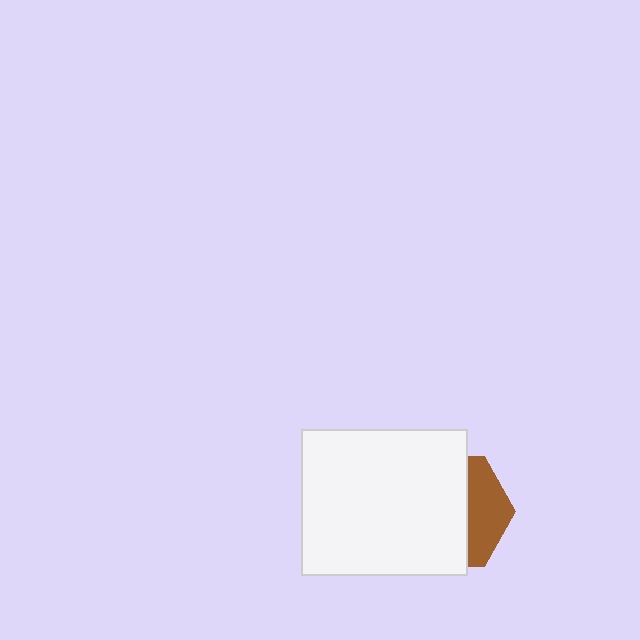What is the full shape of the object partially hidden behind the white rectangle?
The partially hidden object is a brown hexagon.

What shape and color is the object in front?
The object in front is a white rectangle.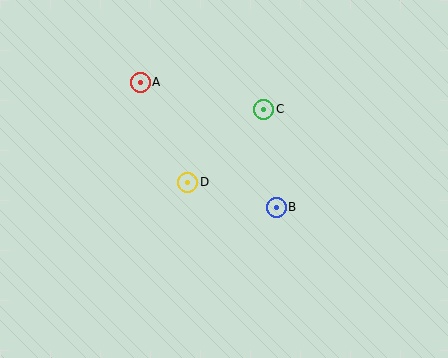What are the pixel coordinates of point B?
Point B is at (276, 207).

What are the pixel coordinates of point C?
Point C is at (264, 109).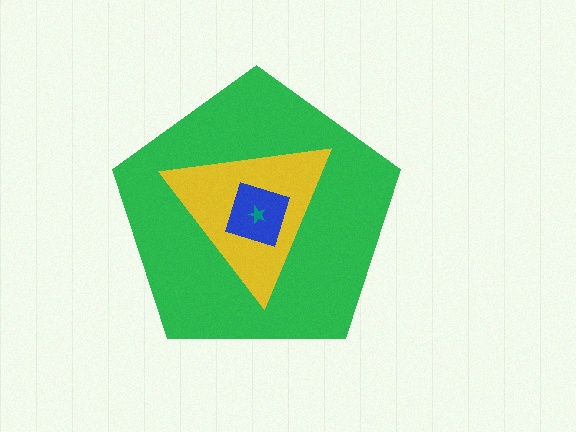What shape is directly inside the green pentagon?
The yellow triangle.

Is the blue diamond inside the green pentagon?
Yes.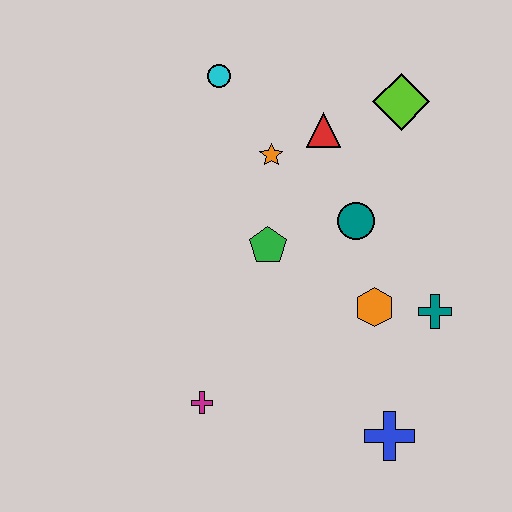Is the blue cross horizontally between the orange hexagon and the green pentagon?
No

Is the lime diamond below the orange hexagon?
No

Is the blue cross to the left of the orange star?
No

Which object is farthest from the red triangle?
The blue cross is farthest from the red triangle.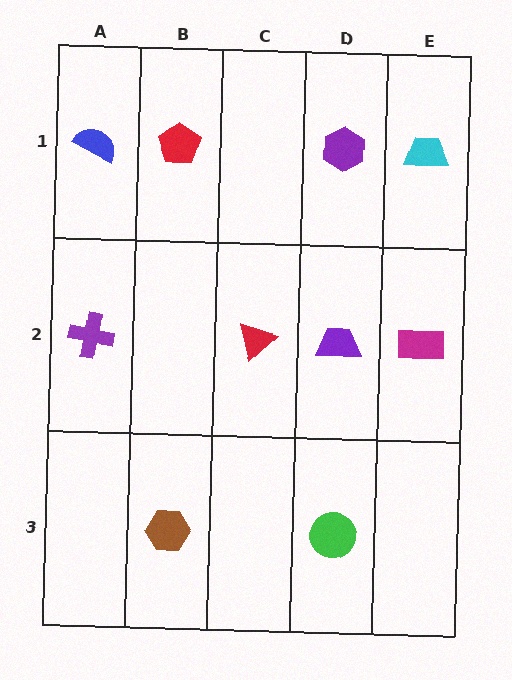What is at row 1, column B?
A red pentagon.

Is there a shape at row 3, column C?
No, that cell is empty.